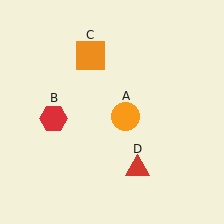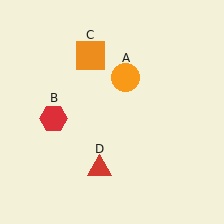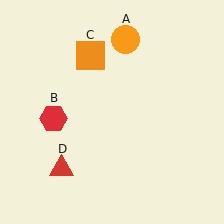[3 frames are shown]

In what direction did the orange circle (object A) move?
The orange circle (object A) moved up.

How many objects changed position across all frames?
2 objects changed position: orange circle (object A), red triangle (object D).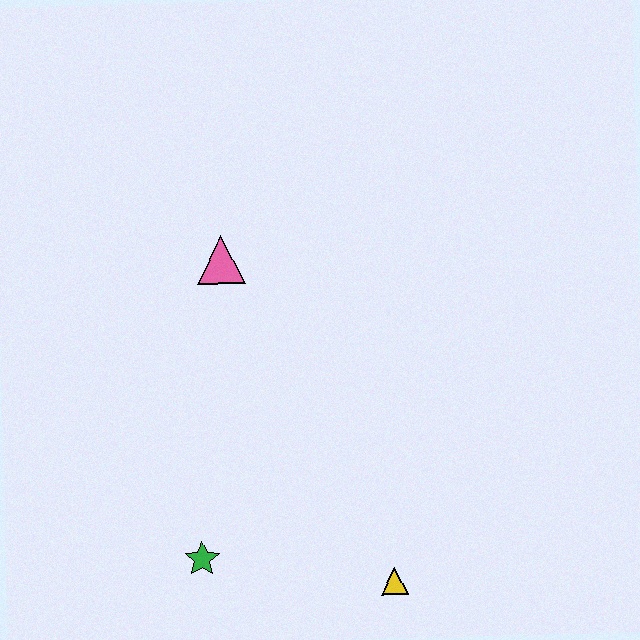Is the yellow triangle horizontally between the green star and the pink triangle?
No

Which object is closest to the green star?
The yellow triangle is closest to the green star.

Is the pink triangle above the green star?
Yes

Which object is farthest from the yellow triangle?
The pink triangle is farthest from the yellow triangle.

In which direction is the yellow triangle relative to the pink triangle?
The yellow triangle is below the pink triangle.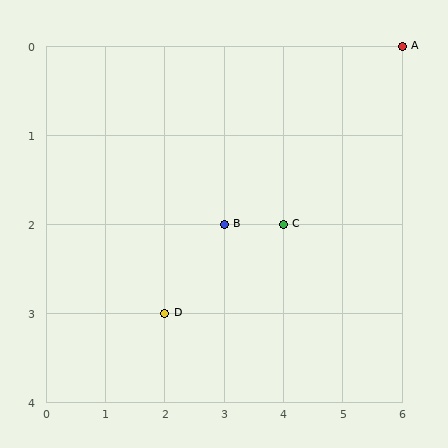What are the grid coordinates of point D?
Point D is at grid coordinates (2, 3).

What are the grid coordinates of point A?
Point A is at grid coordinates (6, 0).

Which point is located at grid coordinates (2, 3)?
Point D is at (2, 3).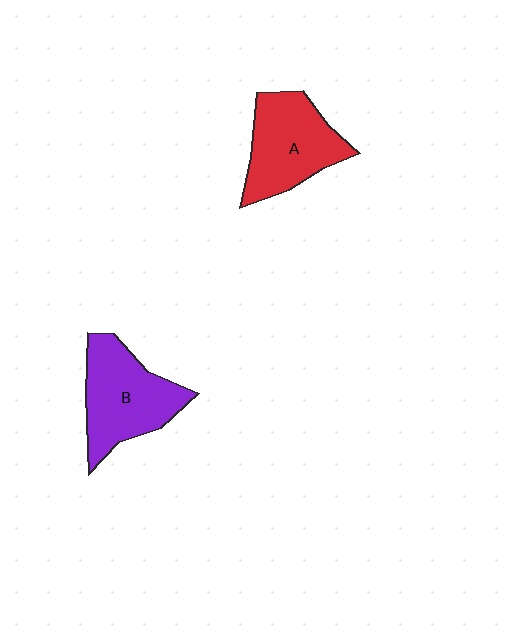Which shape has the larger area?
Shape B (purple).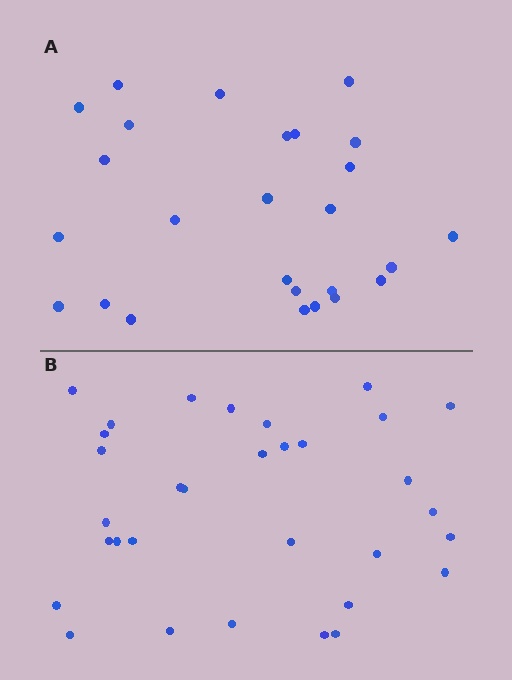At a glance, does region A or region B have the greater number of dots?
Region B (the bottom region) has more dots.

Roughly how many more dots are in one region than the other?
Region B has about 6 more dots than region A.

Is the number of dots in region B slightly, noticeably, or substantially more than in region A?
Region B has only slightly more — the two regions are fairly close. The ratio is roughly 1.2 to 1.